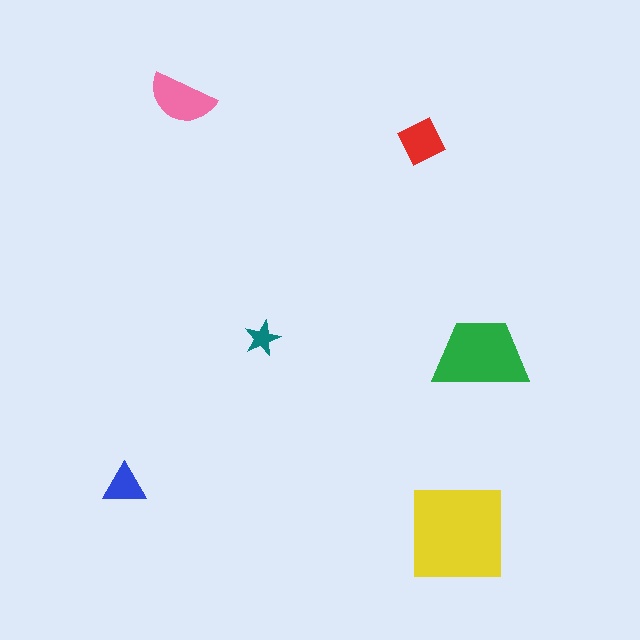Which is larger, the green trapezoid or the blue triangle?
The green trapezoid.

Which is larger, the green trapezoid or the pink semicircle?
The green trapezoid.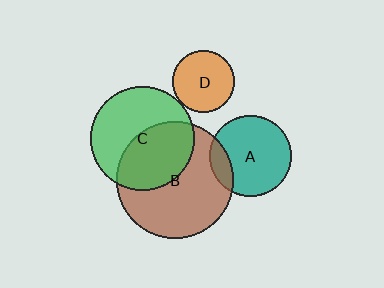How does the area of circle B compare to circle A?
Approximately 2.1 times.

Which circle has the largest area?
Circle B (brown).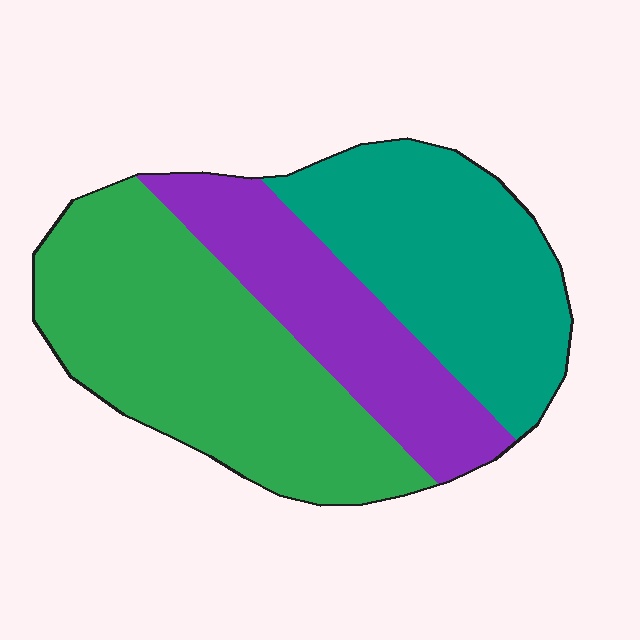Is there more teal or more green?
Green.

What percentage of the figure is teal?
Teal covers about 35% of the figure.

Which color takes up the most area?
Green, at roughly 45%.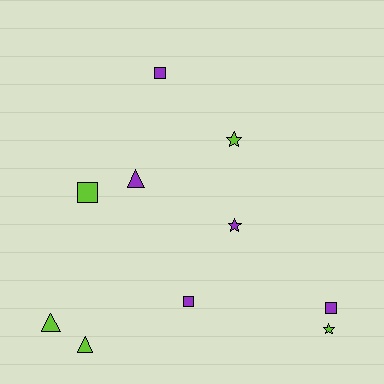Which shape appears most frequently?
Square, with 4 objects.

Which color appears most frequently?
Purple, with 5 objects.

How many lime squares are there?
There is 1 lime square.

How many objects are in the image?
There are 10 objects.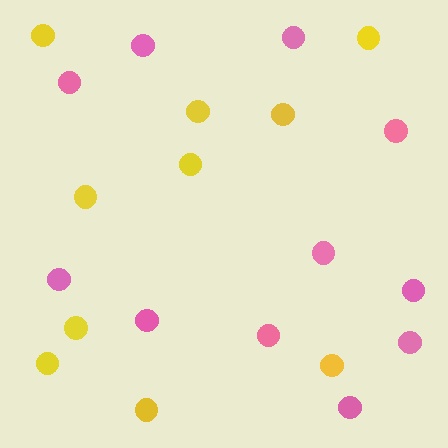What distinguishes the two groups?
There are 2 groups: one group of yellow circles (10) and one group of pink circles (11).